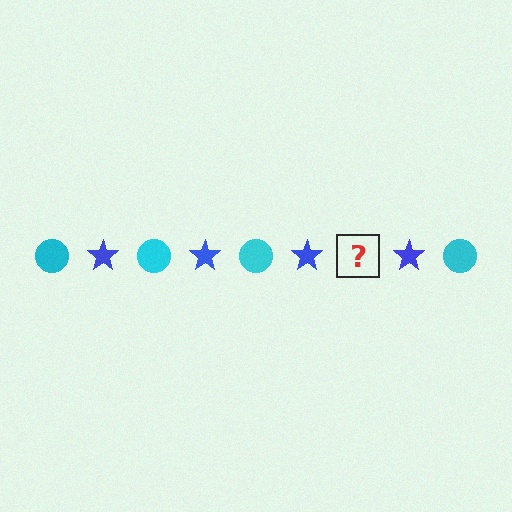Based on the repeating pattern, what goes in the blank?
The blank should be a cyan circle.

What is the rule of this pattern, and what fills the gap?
The rule is that the pattern alternates between cyan circle and blue star. The gap should be filled with a cyan circle.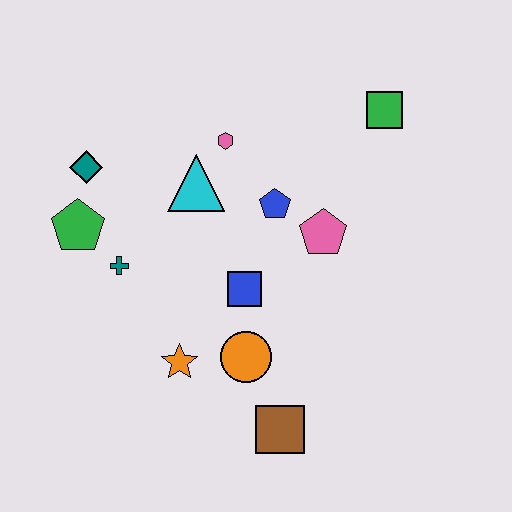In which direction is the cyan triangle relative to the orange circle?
The cyan triangle is above the orange circle.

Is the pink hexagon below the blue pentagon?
No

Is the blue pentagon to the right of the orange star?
Yes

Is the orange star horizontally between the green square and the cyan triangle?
No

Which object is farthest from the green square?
The brown square is farthest from the green square.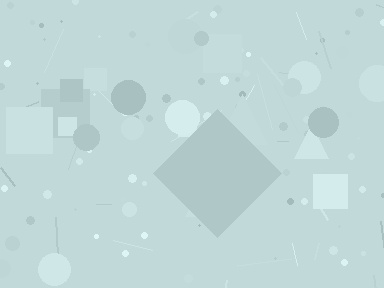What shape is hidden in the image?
A diamond is hidden in the image.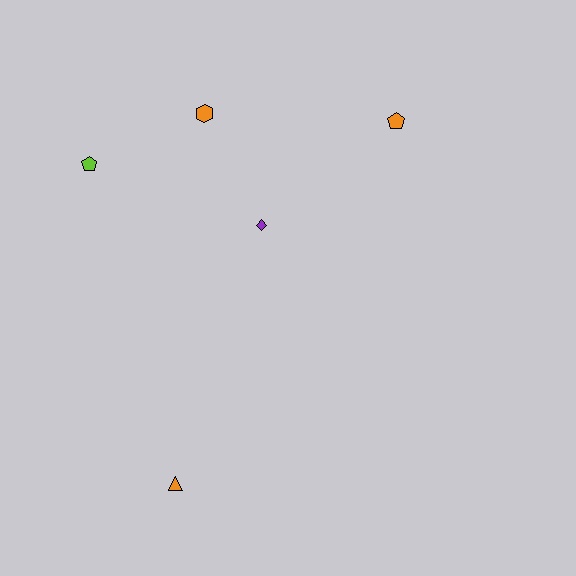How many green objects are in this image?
There are no green objects.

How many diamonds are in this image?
There is 1 diamond.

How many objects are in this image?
There are 5 objects.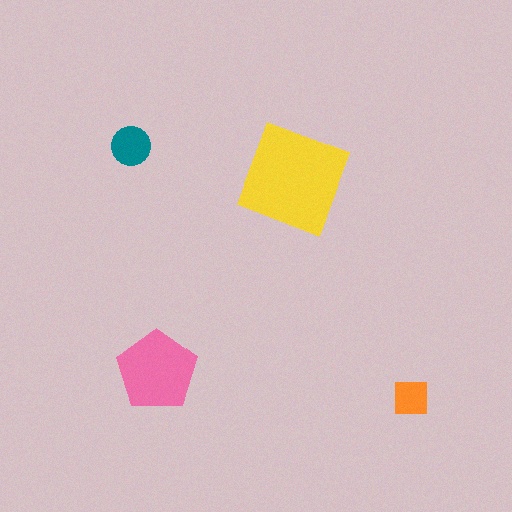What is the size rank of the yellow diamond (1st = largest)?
1st.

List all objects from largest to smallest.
The yellow diamond, the pink pentagon, the teal circle, the orange square.